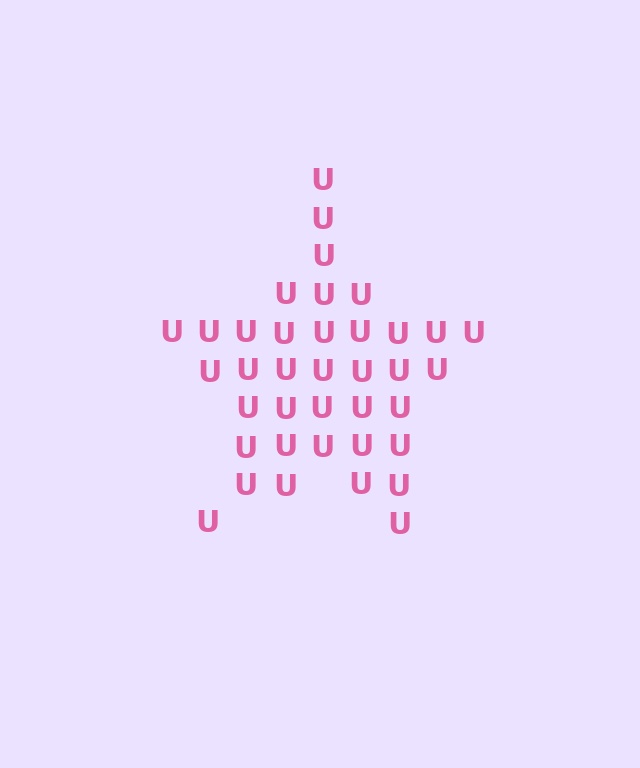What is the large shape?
The large shape is a star.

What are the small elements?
The small elements are letter U's.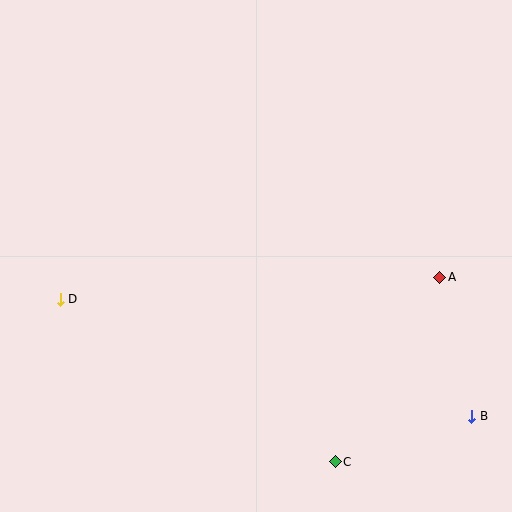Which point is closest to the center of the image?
Point A at (440, 277) is closest to the center.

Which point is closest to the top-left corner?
Point D is closest to the top-left corner.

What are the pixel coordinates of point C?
Point C is at (335, 462).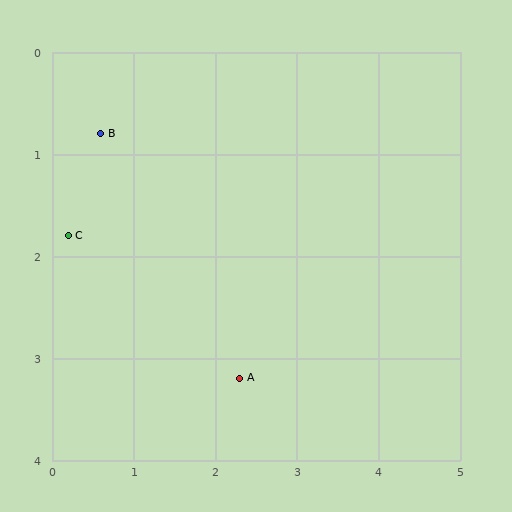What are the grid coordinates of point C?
Point C is at approximately (0.2, 1.8).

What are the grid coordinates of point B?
Point B is at approximately (0.6, 0.8).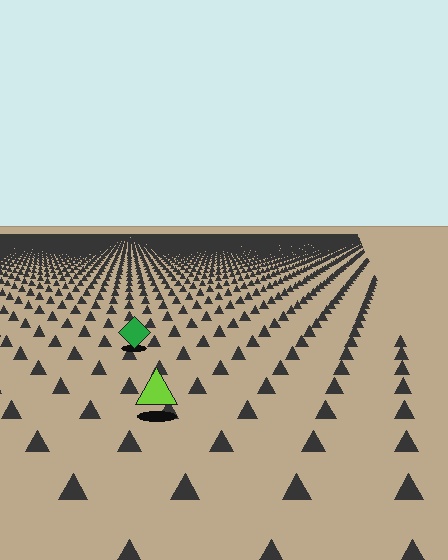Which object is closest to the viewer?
The lime triangle is closest. The texture marks near it are larger and more spread out.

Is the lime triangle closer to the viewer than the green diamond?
Yes. The lime triangle is closer — you can tell from the texture gradient: the ground texture is coarser near it.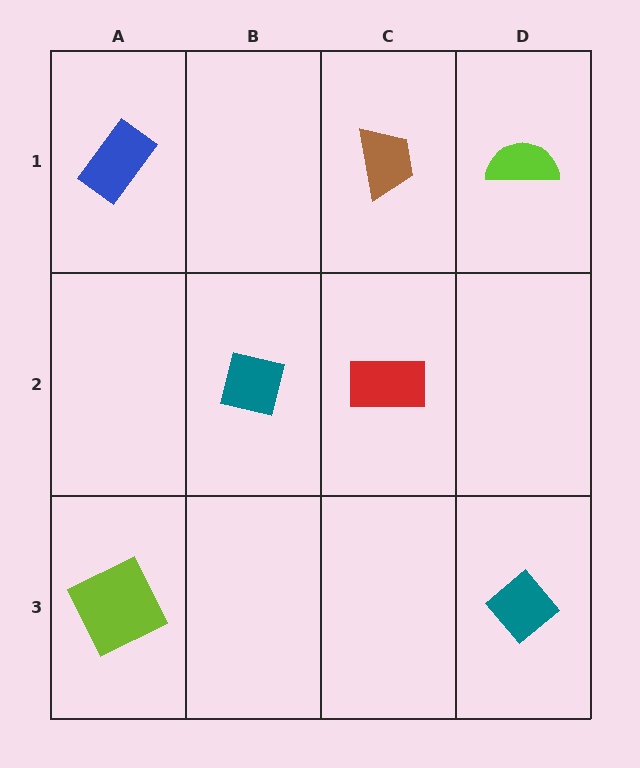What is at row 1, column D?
A lime semicircle.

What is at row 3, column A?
A lime square.